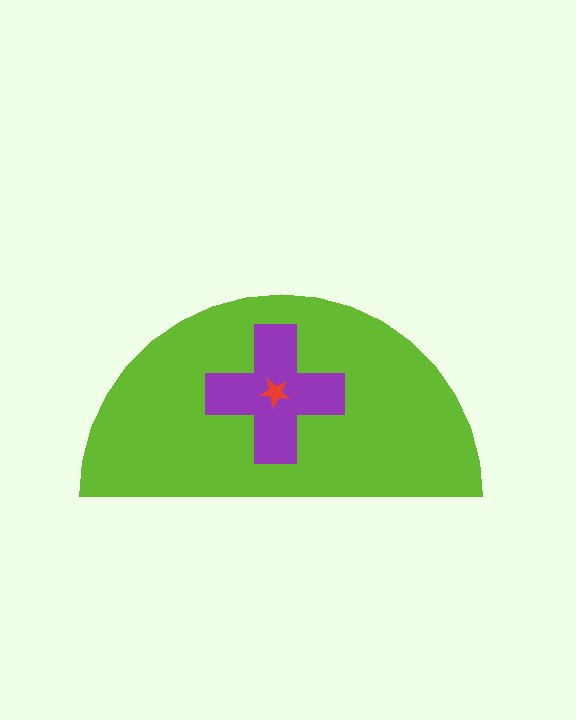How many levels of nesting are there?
3.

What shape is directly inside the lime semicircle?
The purple cross.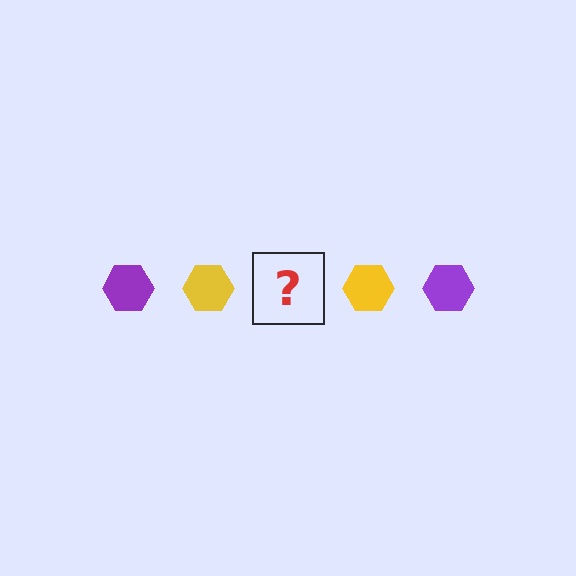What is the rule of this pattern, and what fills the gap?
The rule is that the pattern cycles through purple, yellow hexagons. The gap should be filled with a purple hexagon.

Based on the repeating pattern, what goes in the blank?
The blank should be a purple hexagon.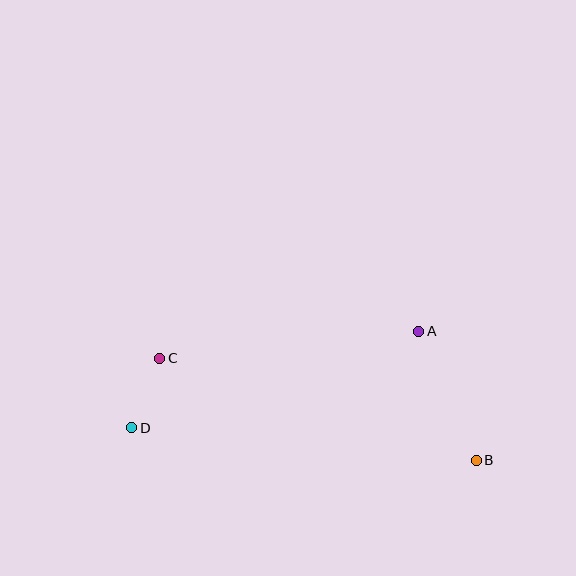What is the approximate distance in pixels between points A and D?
The distance between A and D is approximately 303 pixels.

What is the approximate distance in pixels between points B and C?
The distance between B and C is approximately 333 pixels.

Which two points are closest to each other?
Points C and D are closest to each other.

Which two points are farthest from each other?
Points B and D are farthest from each other.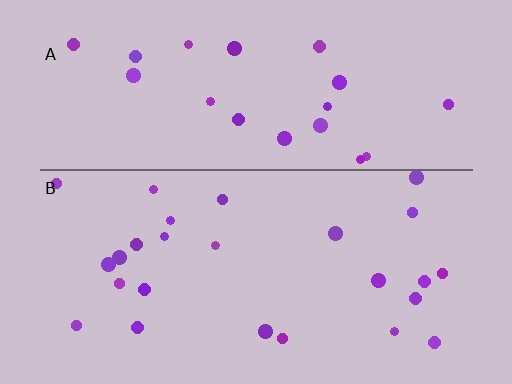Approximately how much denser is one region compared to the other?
Approximately 1.2× — region B over region A.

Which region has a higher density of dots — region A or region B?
B (the bottom).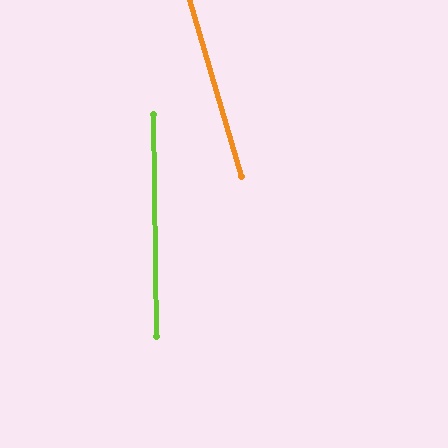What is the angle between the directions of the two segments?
Approximately 15 degrees.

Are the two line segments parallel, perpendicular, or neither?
Neither parallel nor perpendicular — they differ by about 15°.